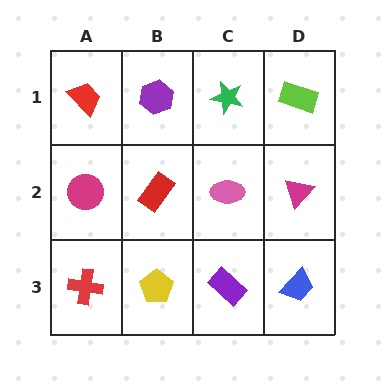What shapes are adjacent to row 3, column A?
A magenta circle (row 2, column A), a yellow pentagon (row 3, column B).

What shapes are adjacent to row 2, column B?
A purple hexagon (row 1, column B), a yellow pentagon (row 3, column B), a magenta circle (row 2, column A), a pink ellipse (row 2, column C).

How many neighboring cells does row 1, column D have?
2.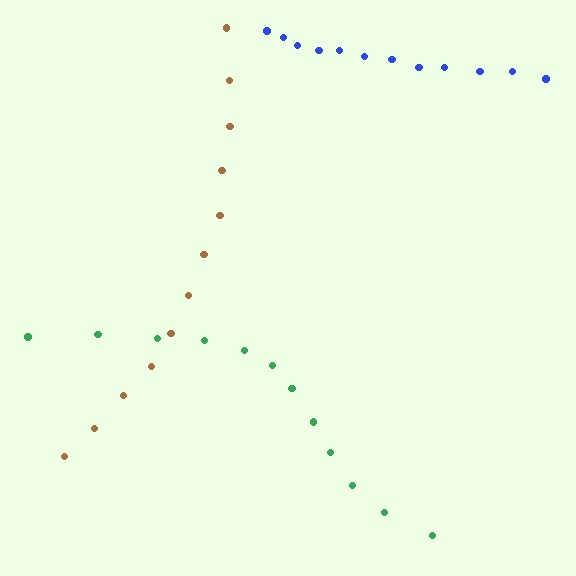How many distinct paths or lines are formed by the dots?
There are 3 distinct paths.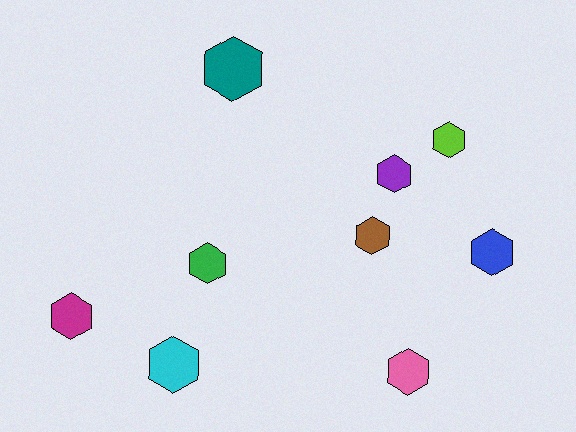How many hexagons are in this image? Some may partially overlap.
There are 9 hexagons.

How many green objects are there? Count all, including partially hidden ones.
There is 1 green object.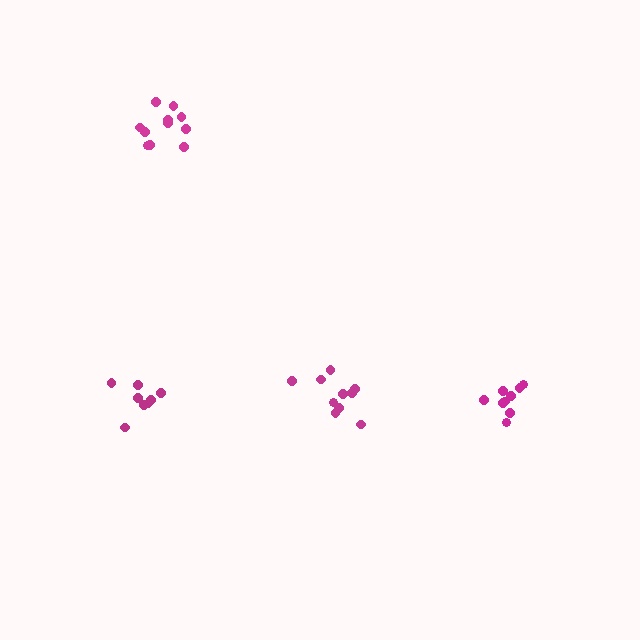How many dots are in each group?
Group 1: 9 dots, Group 2: 10 dots, Group 3: 8 dots, Group 4: 11 dots (38 total).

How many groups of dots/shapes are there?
There are 4 groups.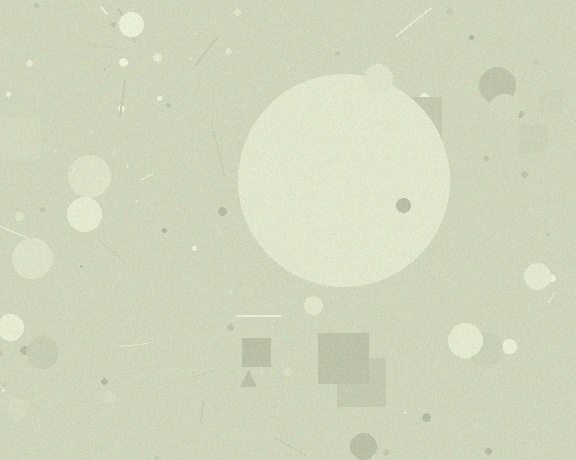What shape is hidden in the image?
A circle is hidden in the image.